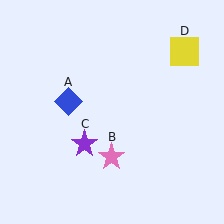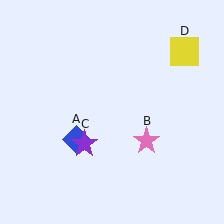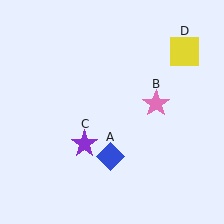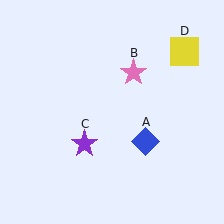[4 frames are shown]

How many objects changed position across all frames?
2 objects changed position: blue diamond (object A), pink star (object B).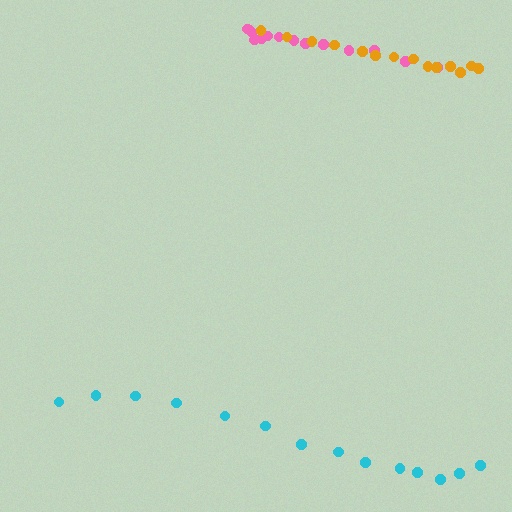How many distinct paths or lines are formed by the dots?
There are 3 distinct paths.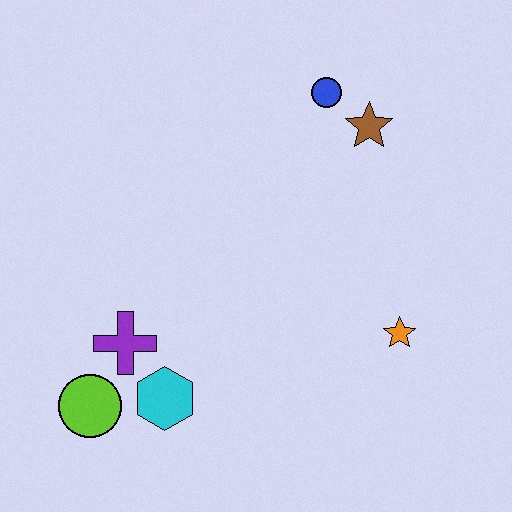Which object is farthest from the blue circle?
The lime circle is farthest from the blue circle.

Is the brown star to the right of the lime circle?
Yes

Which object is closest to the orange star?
The brown star is closest to the orange star.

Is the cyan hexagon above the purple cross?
No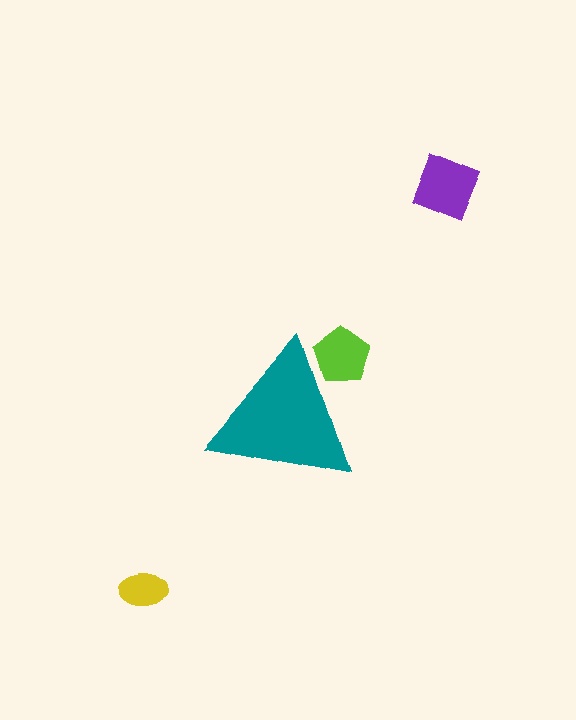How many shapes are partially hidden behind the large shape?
1 shape is partially hidden.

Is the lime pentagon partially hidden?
Yes, the lime pentagon is partially hidden behind the teal triangle.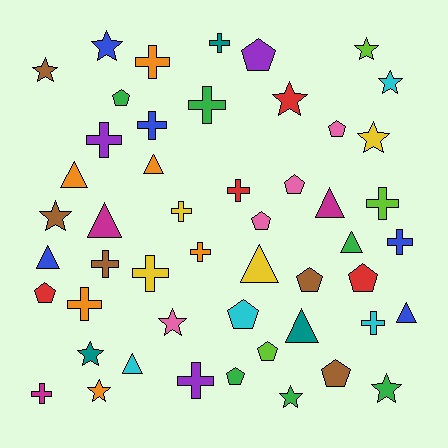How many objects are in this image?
There are 50 objects.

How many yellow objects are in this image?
There are 4 yellow objects.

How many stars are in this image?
There are 12 stars.